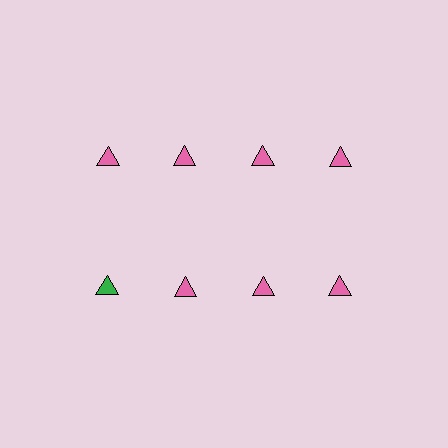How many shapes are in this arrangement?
There are 8 shapes arranged in a grid pattern.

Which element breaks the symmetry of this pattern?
The green triangle in the second row, leftmost column breaks the symmetry. All other shapes are pink triangles.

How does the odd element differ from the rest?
It has a different color: green instead of pink.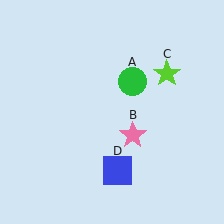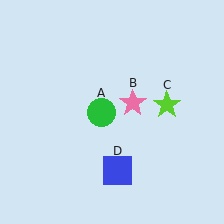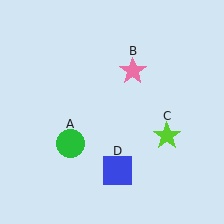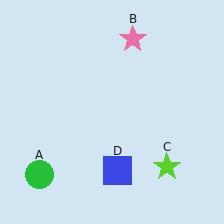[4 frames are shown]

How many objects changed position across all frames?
3 objects changed position: green circle (object A), pink star (object B), lime star (object C).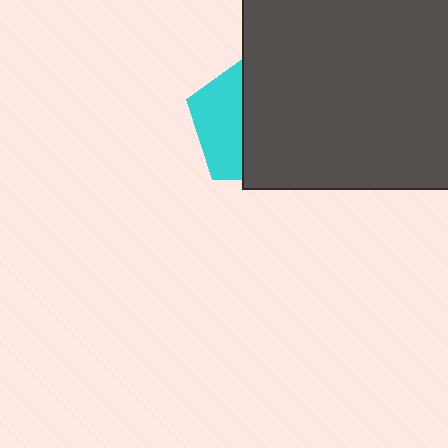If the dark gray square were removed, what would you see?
You would see the complete cyan pentagon.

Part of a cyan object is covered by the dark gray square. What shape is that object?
It is a pentagon.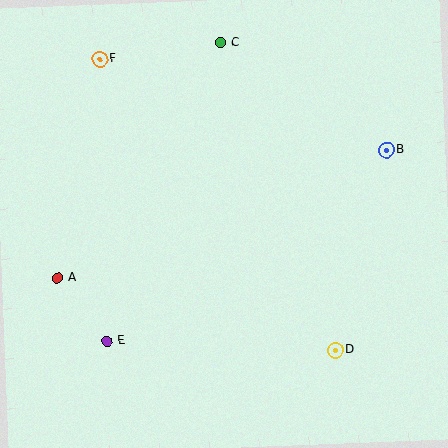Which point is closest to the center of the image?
Point E at (107, 341) is closest to the center.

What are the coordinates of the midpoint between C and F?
The midpoint between C and F is at (160, 51).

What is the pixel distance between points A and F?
The distance between A and F is 223 pixels.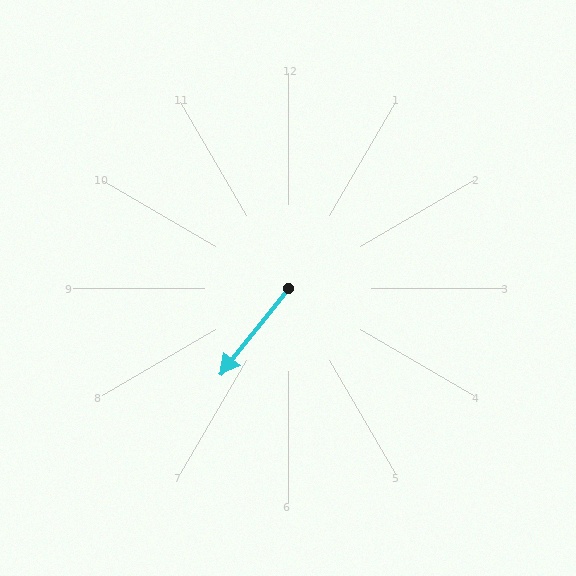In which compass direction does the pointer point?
Southwest.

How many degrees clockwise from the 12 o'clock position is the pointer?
Approximately 218 degrees.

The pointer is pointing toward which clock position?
Roughly 7 o'clock.